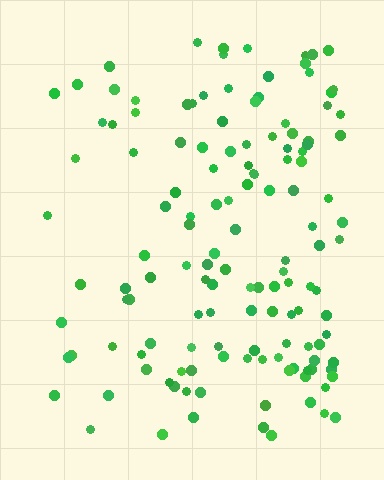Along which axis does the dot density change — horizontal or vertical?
Horizontal.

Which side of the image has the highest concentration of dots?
The right.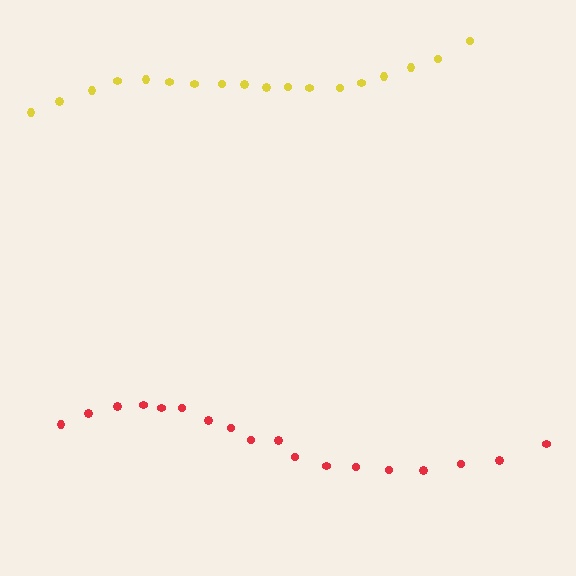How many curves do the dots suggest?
There are 2 distinct paths.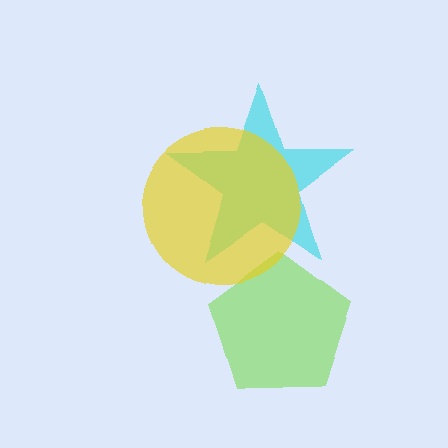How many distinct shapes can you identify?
There are 3 distinct shapes: a cyan star, a lime pentagon, a yellow circle.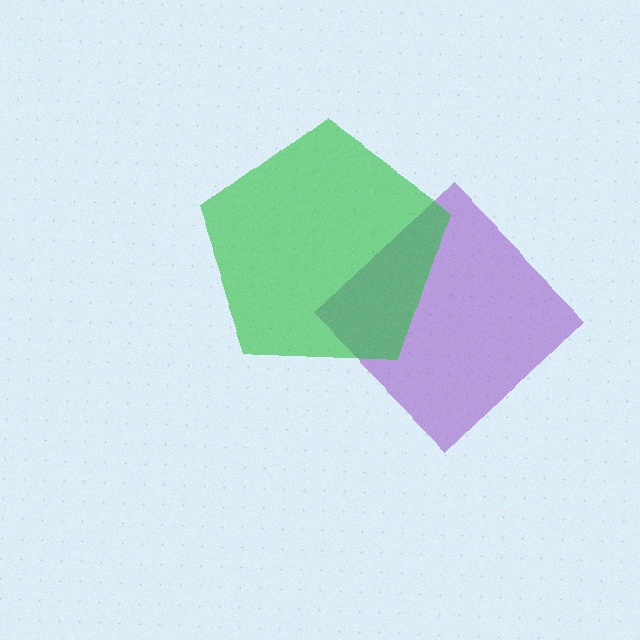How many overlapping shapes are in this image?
There are 2 overlapping shapes in the image.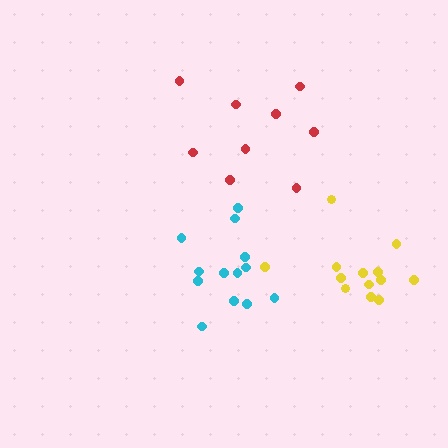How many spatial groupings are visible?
There are 3 spatial groupings.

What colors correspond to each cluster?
The clusters are colored: yellow, cyan, red.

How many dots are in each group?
Group 1: 13 dots, Group 2: 13 dots, Group 3: 9 dots (35 total).